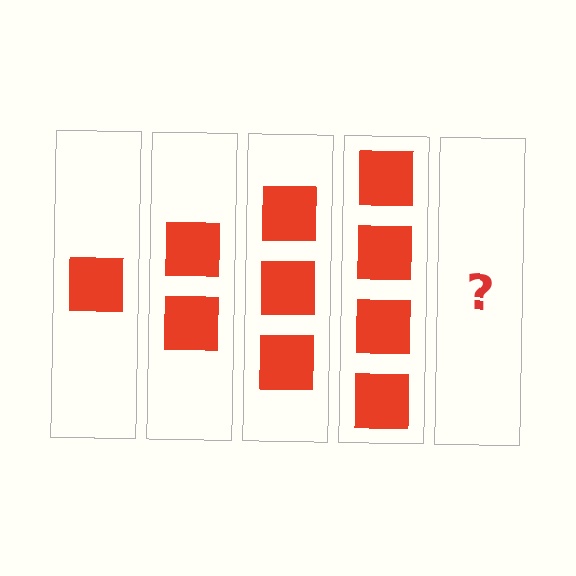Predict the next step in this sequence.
The next step is 5 squares.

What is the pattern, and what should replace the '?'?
The pattern is that each step adds one more square. The '?' should be 5 squares.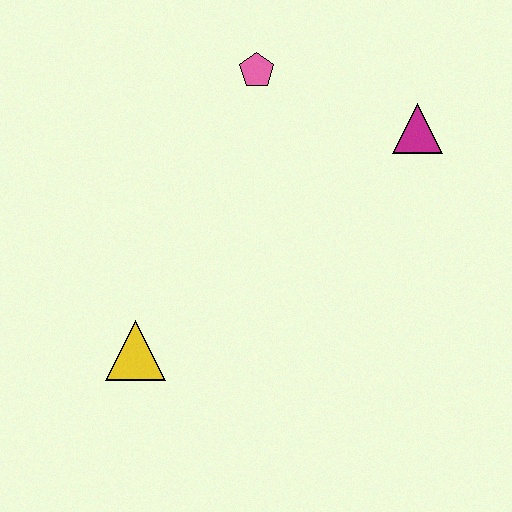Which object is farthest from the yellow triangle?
The magenta triangle is farthest from the yellow triangle.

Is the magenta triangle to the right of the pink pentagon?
Yes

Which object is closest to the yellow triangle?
The pink pentagon is closest to the yellow triangle.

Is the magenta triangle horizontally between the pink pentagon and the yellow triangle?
No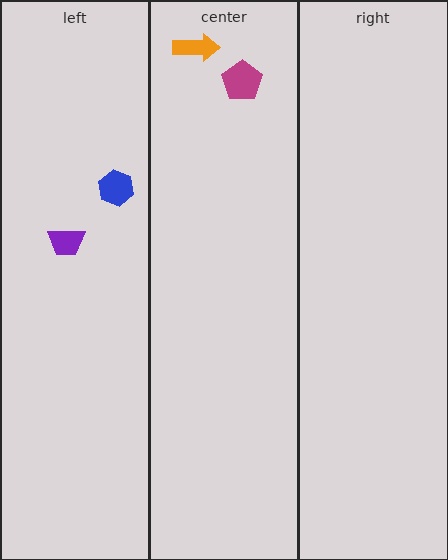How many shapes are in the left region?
2.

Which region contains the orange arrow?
The center region.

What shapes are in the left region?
The blue hexagon, the purple trapezoid.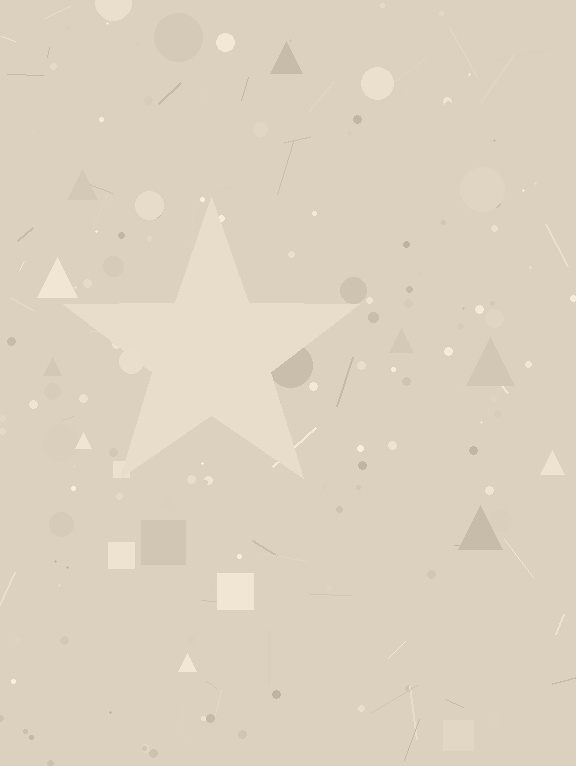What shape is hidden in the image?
A star is hidden in the image.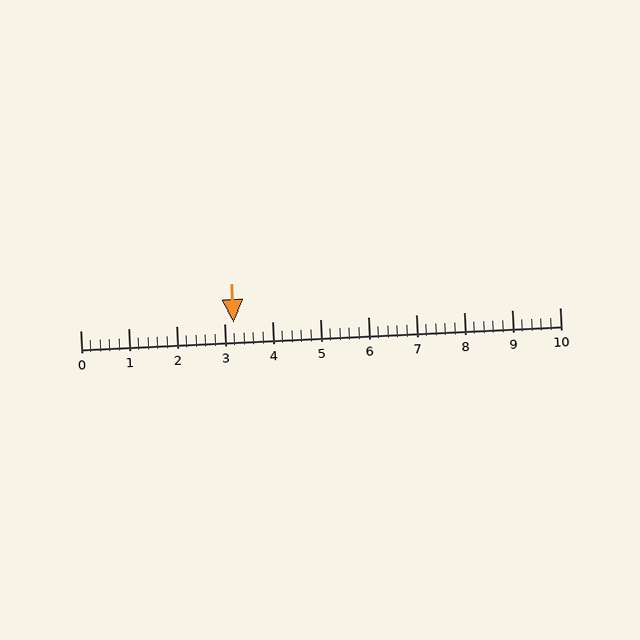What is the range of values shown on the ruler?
The ruler shows values from 0 to 10.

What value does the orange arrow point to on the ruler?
The orange arrow points to approximately 3.2.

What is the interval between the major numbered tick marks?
The major tick marks are spaced 1 units apart.